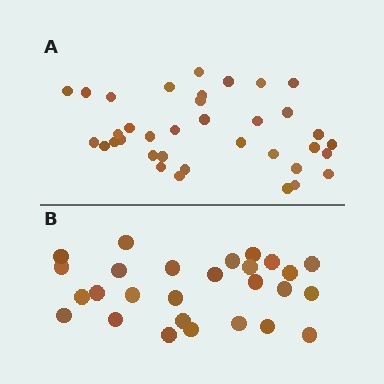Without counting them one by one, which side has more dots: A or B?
Region A (the top region) has more dots.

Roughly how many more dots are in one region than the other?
Region A has roughly 8 or so more dots than region B.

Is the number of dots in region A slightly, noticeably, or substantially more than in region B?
Region A has noticeably more, but not dramatically so. The ratio is roughly 1.3 to 1.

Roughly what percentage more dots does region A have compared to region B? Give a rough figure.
About 35% more.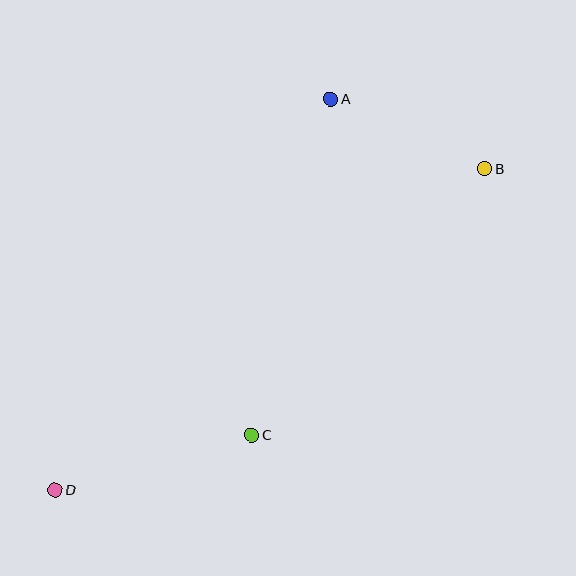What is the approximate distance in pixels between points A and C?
The distance between A and C is approximately 345 pixels.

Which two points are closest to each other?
Points A and B are closest to each other.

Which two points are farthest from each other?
Points B and D are farthest from each other.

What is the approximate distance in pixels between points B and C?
The distance between B and C is approximately 354 pixels.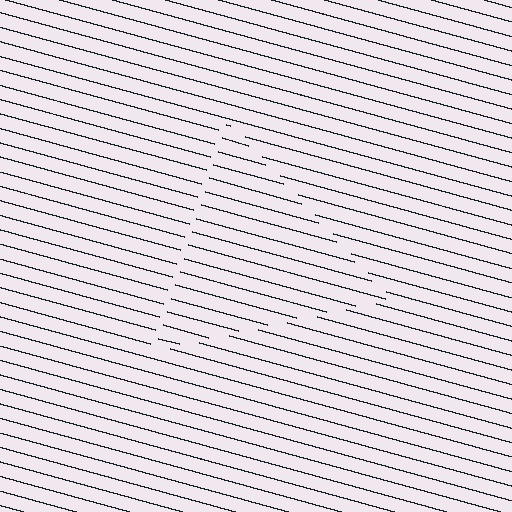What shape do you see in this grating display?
An illusory triangle. The interior of the shape contains the same grating, shifted by half a period — the contour is defined by the phase discontinuity where line-ends from the inner and outer gratings abut.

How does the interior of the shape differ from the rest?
The interior of the shape contains the same grating, shifted by half a period — the contour is defined by the phase discontinuity where line-ends from the inner and outer gratings abut.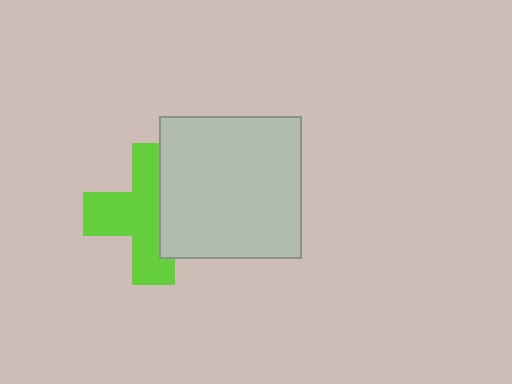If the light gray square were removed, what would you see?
You would see the complete lime cross.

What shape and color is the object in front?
The object in front is a light gray square.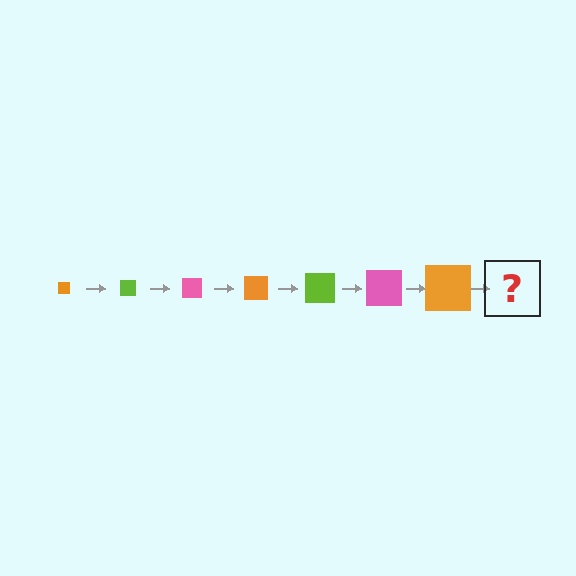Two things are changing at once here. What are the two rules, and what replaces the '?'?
The two rules are that the square grows larger each step and the color cycles through orange, lime, and pink. The '?' should be a lime square, larger than the previous one.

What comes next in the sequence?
The next element should be a lime square, larger than the previous one.